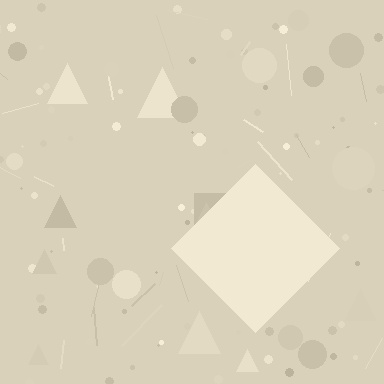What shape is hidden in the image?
A diamond is hidden in the image.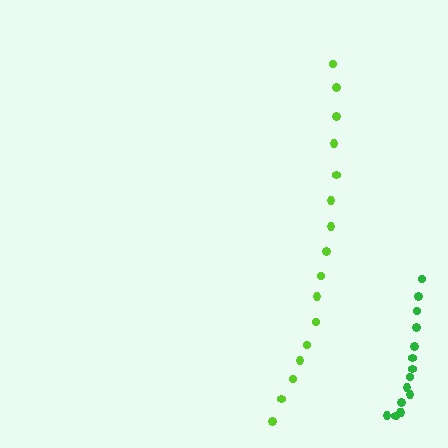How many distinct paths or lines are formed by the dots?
There are 2 distinct paths.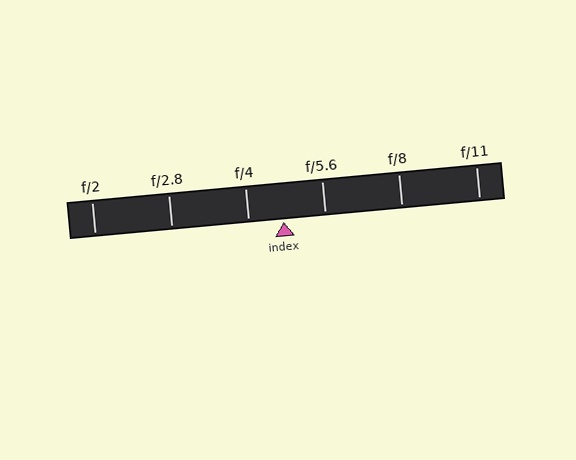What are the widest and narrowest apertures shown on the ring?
The widest aperture shown is f/2 and the narrowest is f/11.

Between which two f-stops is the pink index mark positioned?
The index mark is between f/4 and f/5.6.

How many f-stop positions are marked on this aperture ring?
There are 6 f-stop positions marked.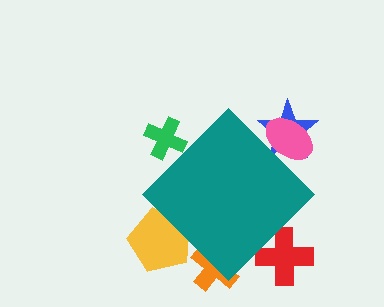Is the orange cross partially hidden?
Yes, the orange cross is partially hidden behind the teal diamond.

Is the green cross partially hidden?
Yes, the green cross is partially hidden behind the teal diamond.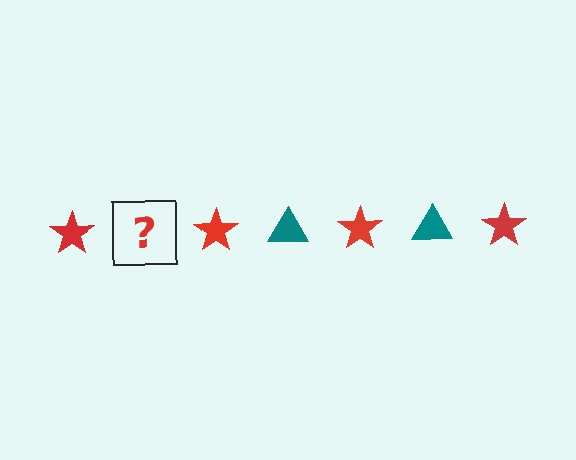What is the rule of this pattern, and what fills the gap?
The rule is that the pattern alternates between red star and teal triangle. The gap should be filled with a teal triangle.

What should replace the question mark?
The question mark should be replaced with a teal triangle.